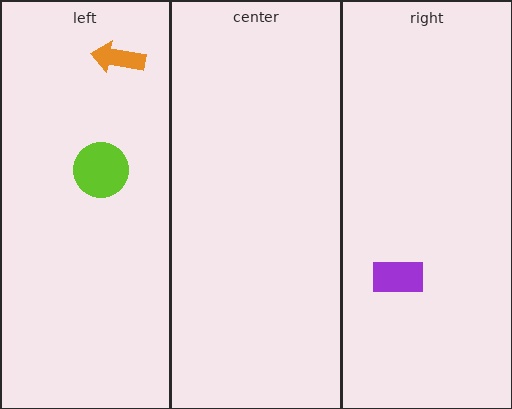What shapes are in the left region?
The orange arrow, the lime circle.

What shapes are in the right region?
The purple rectangle.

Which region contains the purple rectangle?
The right region.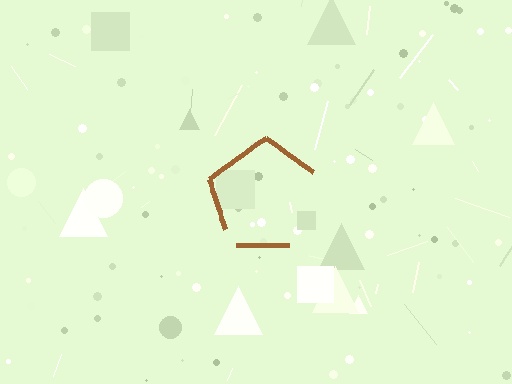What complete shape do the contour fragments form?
The contour fragments form a pentagon.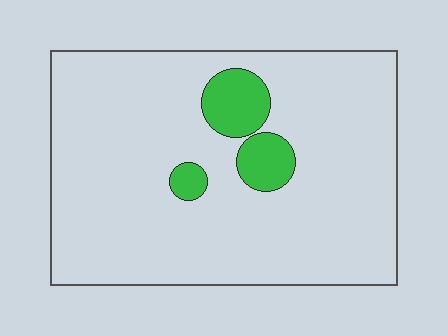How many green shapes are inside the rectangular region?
3.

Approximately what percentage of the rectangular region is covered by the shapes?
Approximately 10%.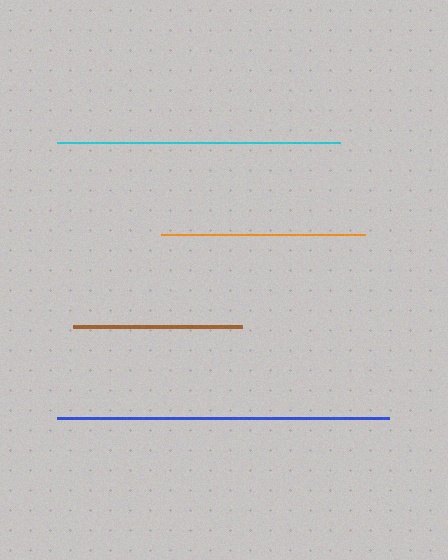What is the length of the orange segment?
The orange segment is approximately 204 pixels long.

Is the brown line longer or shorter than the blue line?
The blue line is longer than the brown line.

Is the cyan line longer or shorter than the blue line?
The blue line is longer than the cyan line.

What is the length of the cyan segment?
The cyan segment is approximately 283 pixels long.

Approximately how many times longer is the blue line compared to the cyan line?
The blue line is approximately 1.2 times the length of the cyan line.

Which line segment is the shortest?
The brown line is the shortest at approximately 170 pixels.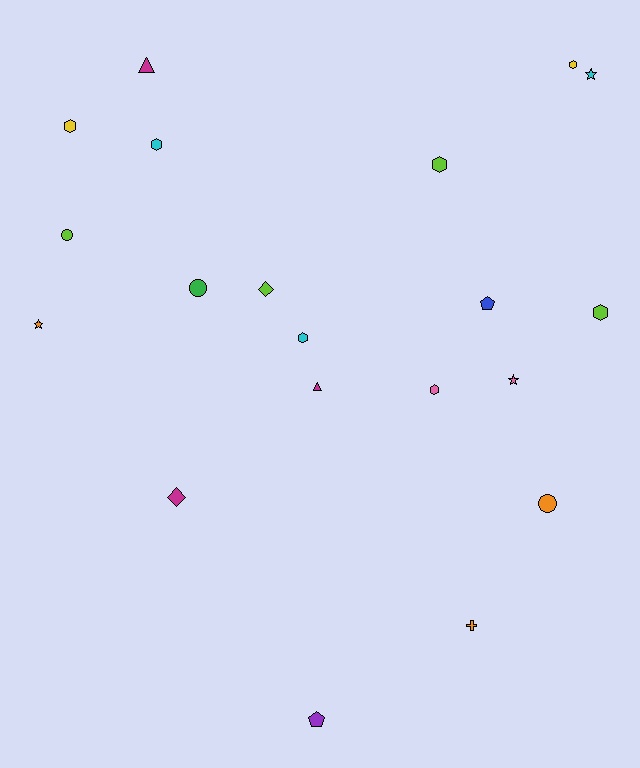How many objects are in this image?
There are 20 objects.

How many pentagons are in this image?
There are 2 pentagons.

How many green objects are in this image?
There is 1 green object.